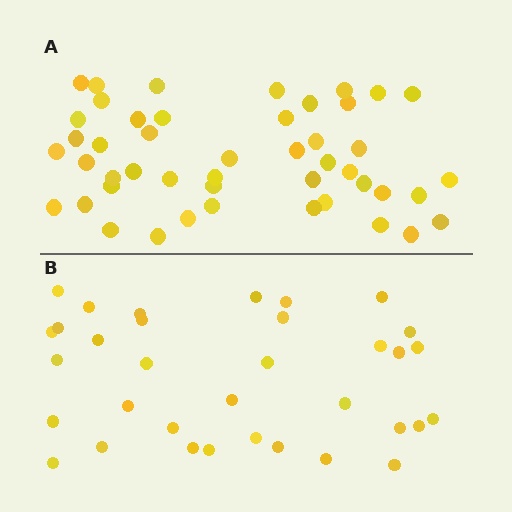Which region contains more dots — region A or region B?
Region A (the top region) has more dots.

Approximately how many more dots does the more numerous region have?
Region A has approximately 15 more dots than region B.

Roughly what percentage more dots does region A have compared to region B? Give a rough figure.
About 40% more.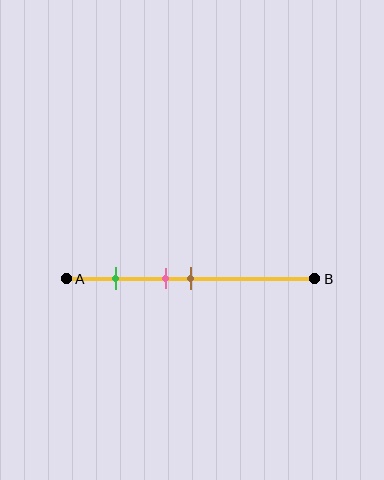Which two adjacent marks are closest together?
The pink and brown marks are the closest adjacent pair.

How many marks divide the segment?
There are 3 marks dividing the segment.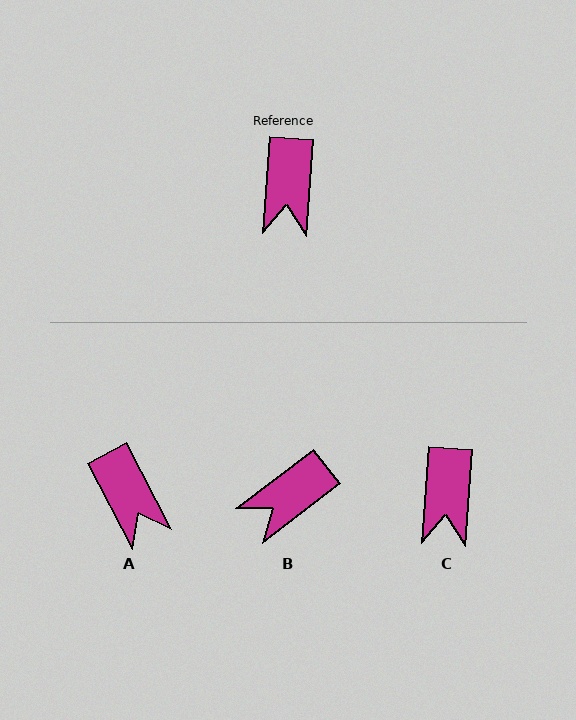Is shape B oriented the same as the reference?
No, it is off by about 48 degrees.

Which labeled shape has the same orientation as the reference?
C.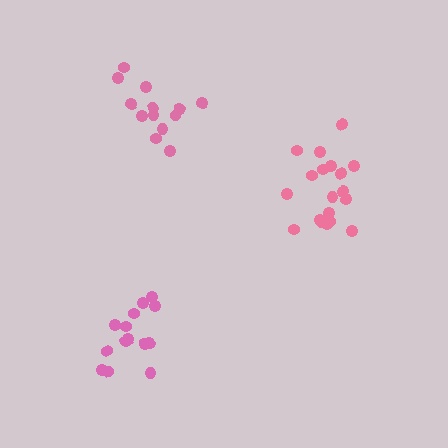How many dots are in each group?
Group 1: 19 dots, Group 2: 13 dots, Group 3: 14 dots (46 total).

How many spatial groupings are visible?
There are 3 spatial groupings.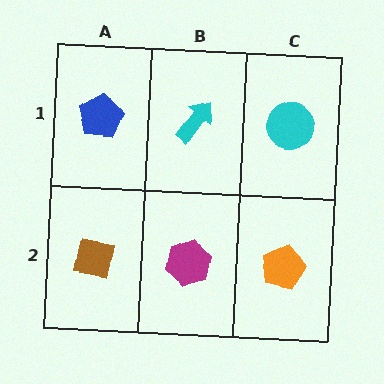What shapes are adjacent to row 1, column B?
A magenta hexagon (row 2, column B), a blue pentagon (row 1, column A), a cyan circle (row 1, column C).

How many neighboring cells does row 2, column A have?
2.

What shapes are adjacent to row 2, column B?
A cyan arrow (row 1, column B), a brown square (row 2, column A), an orange pentagon (row 2, column C).